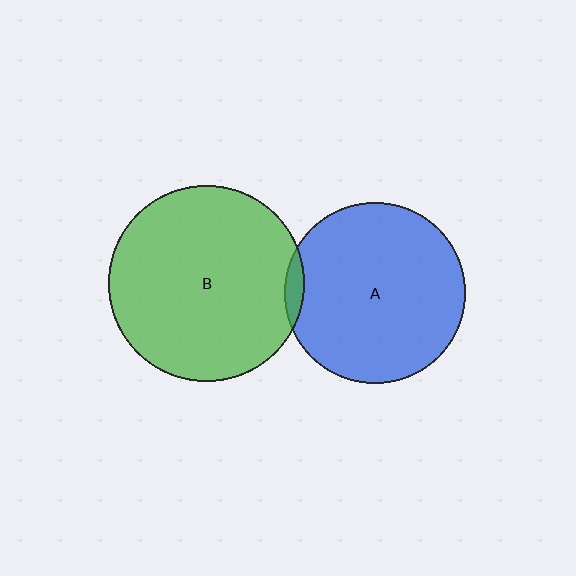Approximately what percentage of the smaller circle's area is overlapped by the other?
Approximately 5%.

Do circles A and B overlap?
Yes.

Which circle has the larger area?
Circle B (green).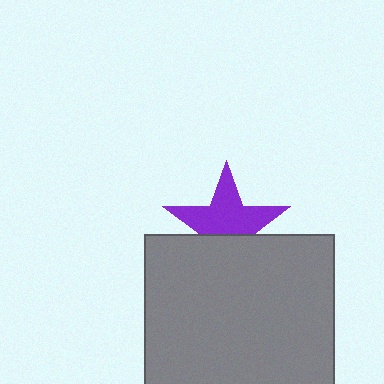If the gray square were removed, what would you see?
You would see the complete purple star.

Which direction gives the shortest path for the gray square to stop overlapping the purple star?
Moving down gives the shortest separation.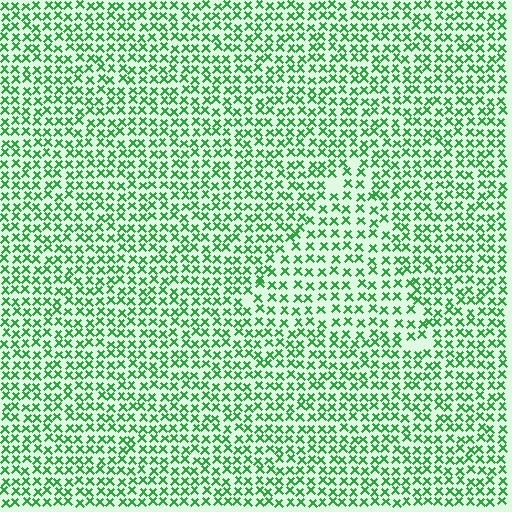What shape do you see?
I see a triangle.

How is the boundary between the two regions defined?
The boundary is defined by a change in element density (approximately 1.4x ratio). All elements are the same color, size, and shape.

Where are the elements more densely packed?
The elements are more densely packed outside the triangle boundary.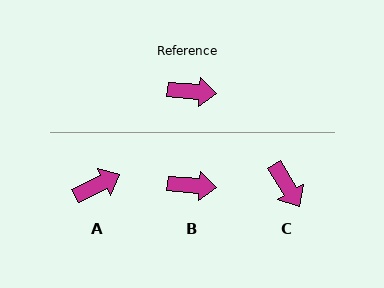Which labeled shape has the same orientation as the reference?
B.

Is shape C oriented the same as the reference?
No, it is off by about 54 degrees.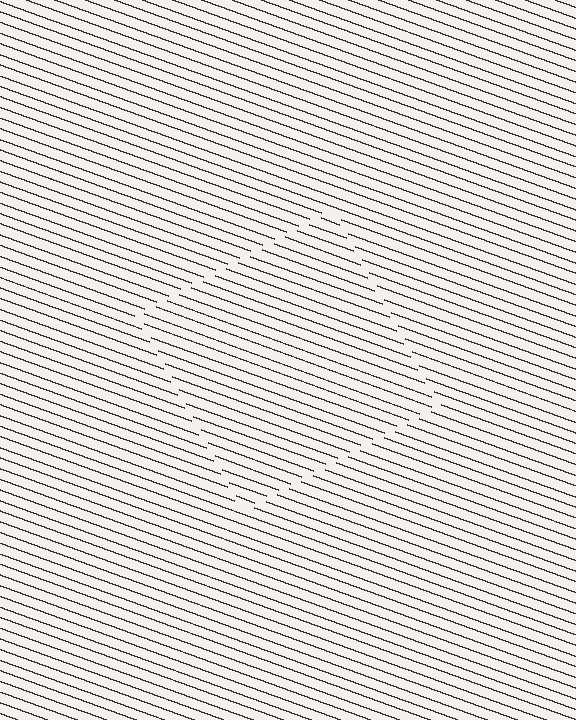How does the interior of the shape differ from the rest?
The interior of the shape contains the same grating, shifted by half a period — the contour is defined by the phase discontinuity where line-ends from the inner and outer gratings abut.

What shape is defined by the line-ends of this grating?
An illusory square. The interior of the shape contains the same grating, shifted by half a period — the contour is defined by the phase discontinuity where line-ends from the inner and outer gratings abut.